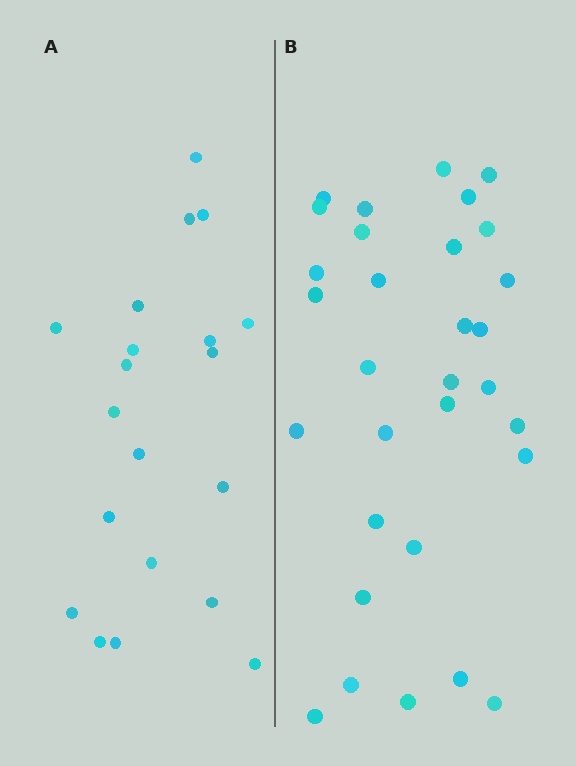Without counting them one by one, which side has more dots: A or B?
Region B (the right region) has more dots.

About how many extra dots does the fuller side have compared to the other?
Region B has roughly 12 or so more dots than region A.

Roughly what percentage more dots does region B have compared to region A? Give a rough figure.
About 55% more.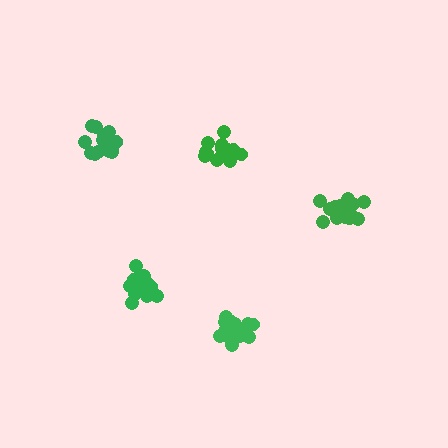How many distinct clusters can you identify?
There are 5 distinct clusters.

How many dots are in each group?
Group 1: 15 dots, Group 2: 15 dots, Group 3: 18 dots, Group 4: 15 dots, Group 5: 17 dots (80 total).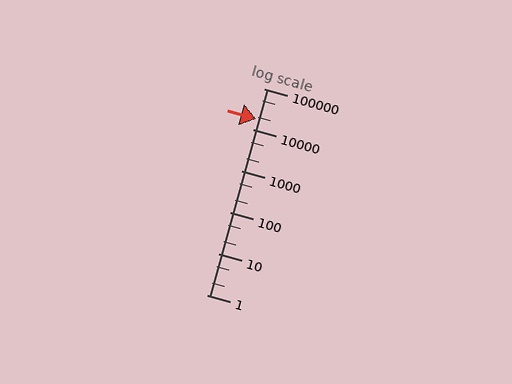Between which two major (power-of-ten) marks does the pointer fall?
The pointer is between 10000 and 100000.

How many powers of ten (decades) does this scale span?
The scale spans 5 decades, from 1 to 100000.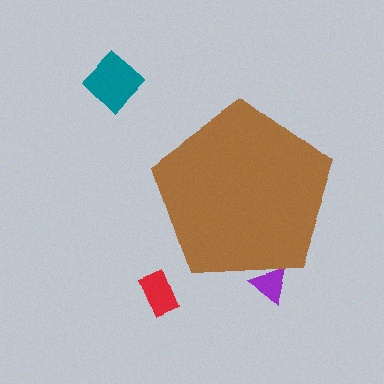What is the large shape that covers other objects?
A brown pentagon.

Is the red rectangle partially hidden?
No, the red rectangle is fully visible.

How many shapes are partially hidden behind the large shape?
1 shape is partially hidden.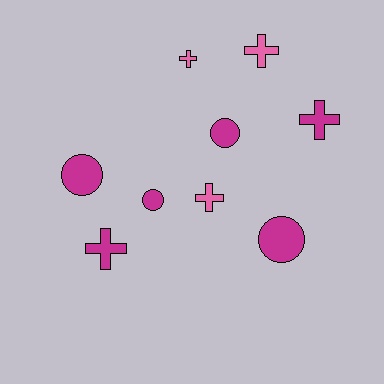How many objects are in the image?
There are 9 objects.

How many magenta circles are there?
There are 4 magenta circles.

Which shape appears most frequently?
Cross, with 5 objects.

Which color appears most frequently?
Magenta, with 6 objects.